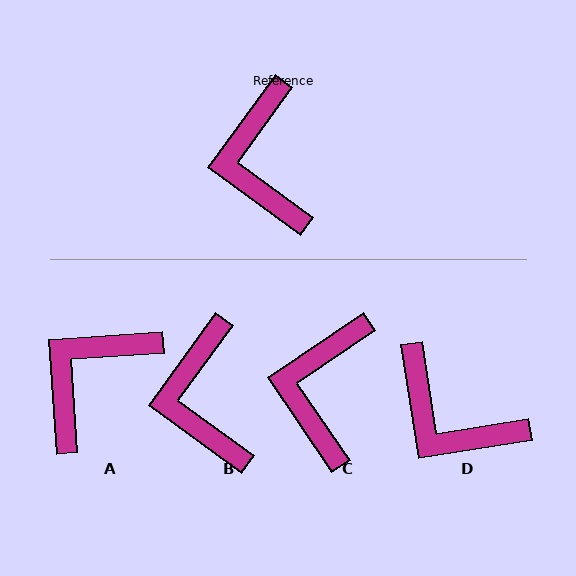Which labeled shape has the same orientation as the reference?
B.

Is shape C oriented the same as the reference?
No, it is off by about 20 degrees.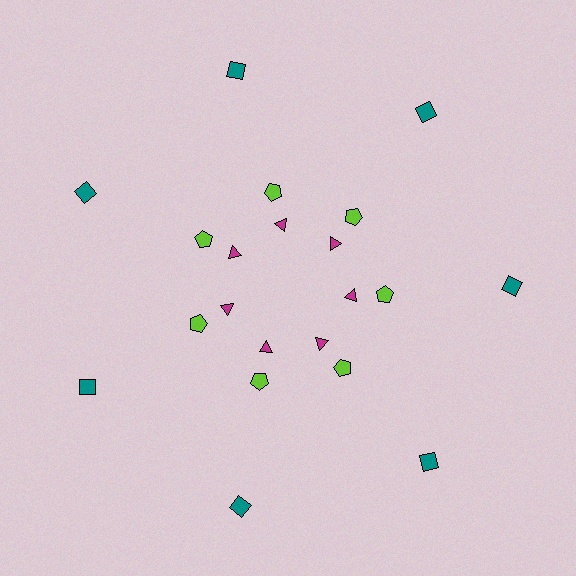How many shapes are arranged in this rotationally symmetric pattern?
There are 21 shapes, arranged in 7 groups of 3.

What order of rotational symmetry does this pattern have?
This pattern has 7-fold rotational symmetry.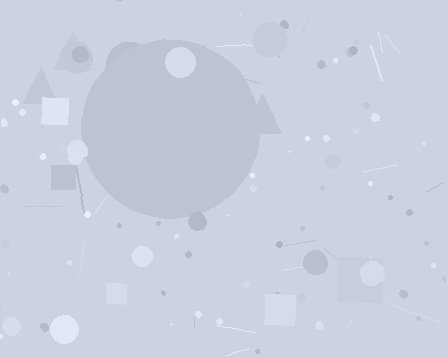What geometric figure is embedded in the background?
A circle is embedded in the background.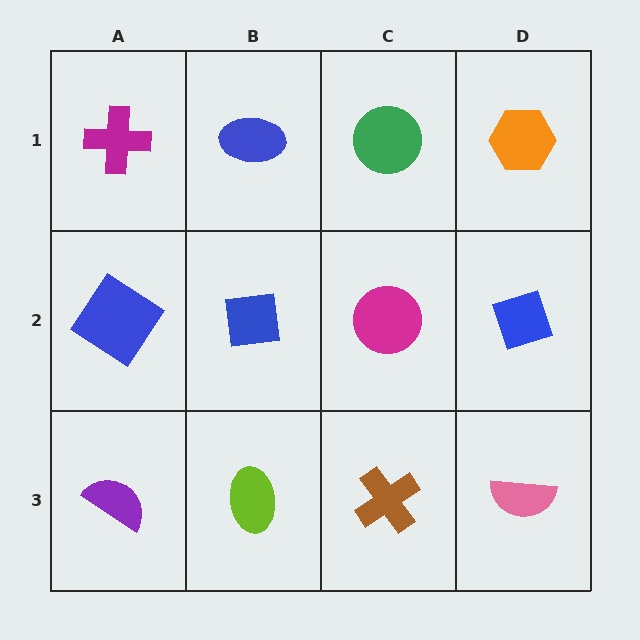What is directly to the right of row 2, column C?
A blue diamond.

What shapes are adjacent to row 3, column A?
A blue diamond (row 2, column A), a lime ellipse (row 3, column B).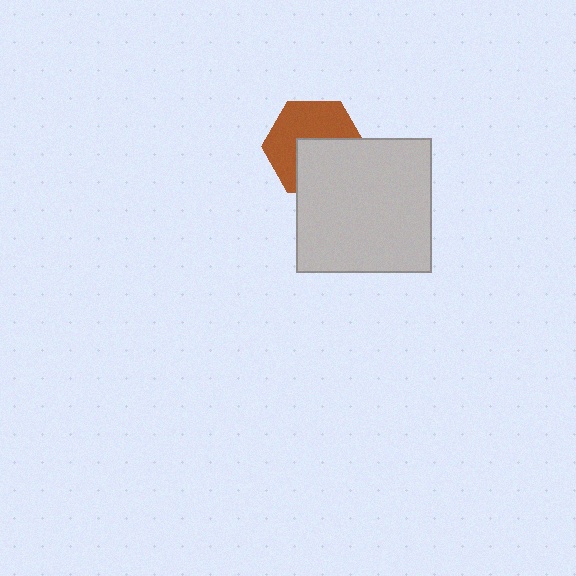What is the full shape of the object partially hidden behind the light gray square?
The partially hidden object is a brown hexagon.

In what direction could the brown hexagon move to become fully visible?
The brown hexagon could move up. That would shift it out from behind the light gray square entirely.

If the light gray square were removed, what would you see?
You would see the complete brown hexagon.